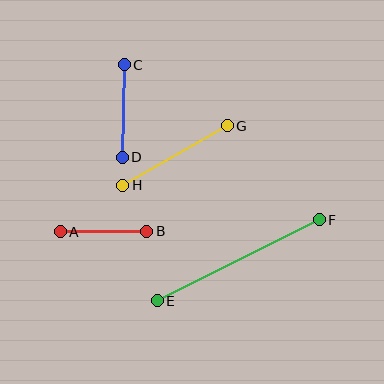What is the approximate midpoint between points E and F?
The midpoint is at approximately (238, 260) pixels.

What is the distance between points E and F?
The distance is approximately 181 pixels.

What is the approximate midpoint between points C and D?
The midpoint is at approximately (123, 111) pixels.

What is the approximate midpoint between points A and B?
The midpoint is at approximately (104, 232) pixels.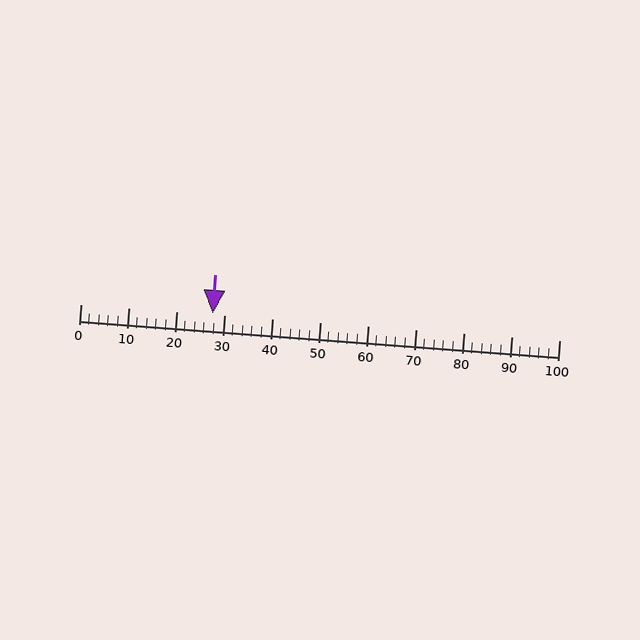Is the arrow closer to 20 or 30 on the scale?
The arrow is closer to 30.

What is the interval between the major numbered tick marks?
The major tick marks are spaced 10 units apart.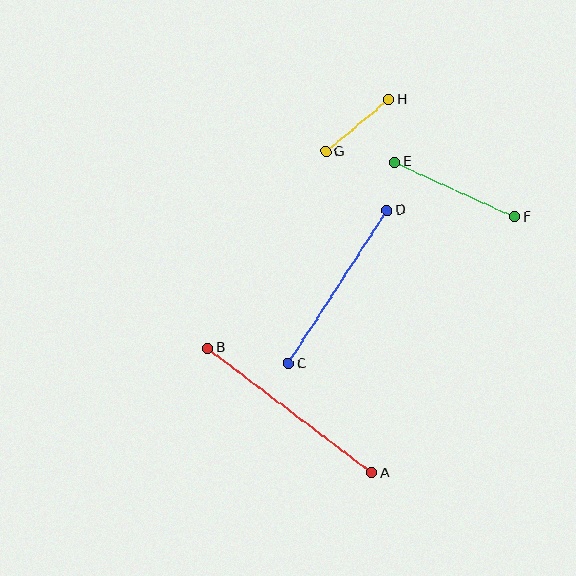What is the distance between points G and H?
The distance is approximately 82 pixels.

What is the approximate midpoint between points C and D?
The midpoint is at approximately (338, 287) pixels.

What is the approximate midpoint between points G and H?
The midpoint is at approximately (357, 126) pixels.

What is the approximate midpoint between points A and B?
The midpoint is at approximately (290, 410) pixels.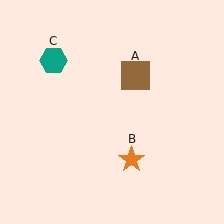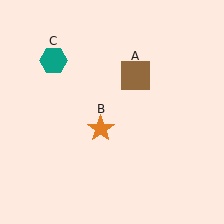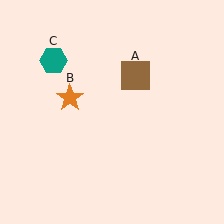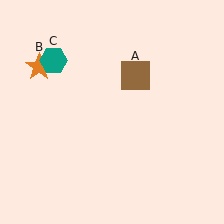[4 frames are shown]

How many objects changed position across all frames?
1 object changed position: orange star (object B).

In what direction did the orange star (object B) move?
The orange star (object B) moved up and to the left.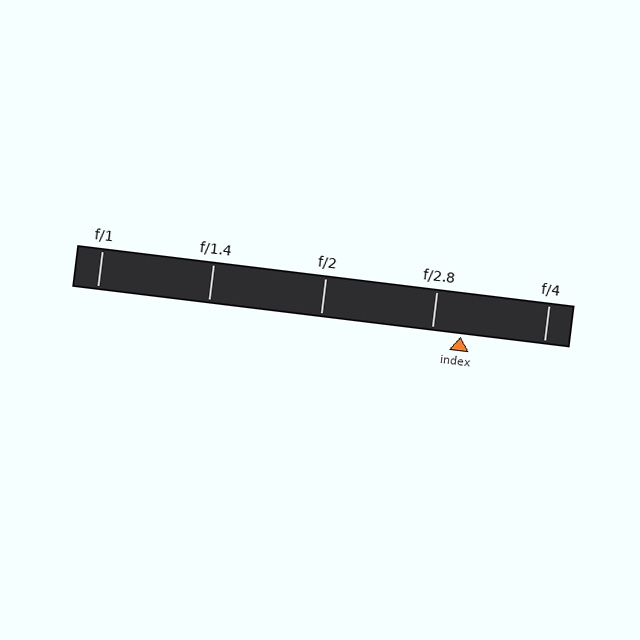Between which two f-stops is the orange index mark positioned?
The index mark is between f/2.8 and f/4.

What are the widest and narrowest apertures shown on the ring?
The widest aperture shown is f/1 and the narrowest is f/4.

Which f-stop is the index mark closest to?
The index mark is closest to f/2.8.